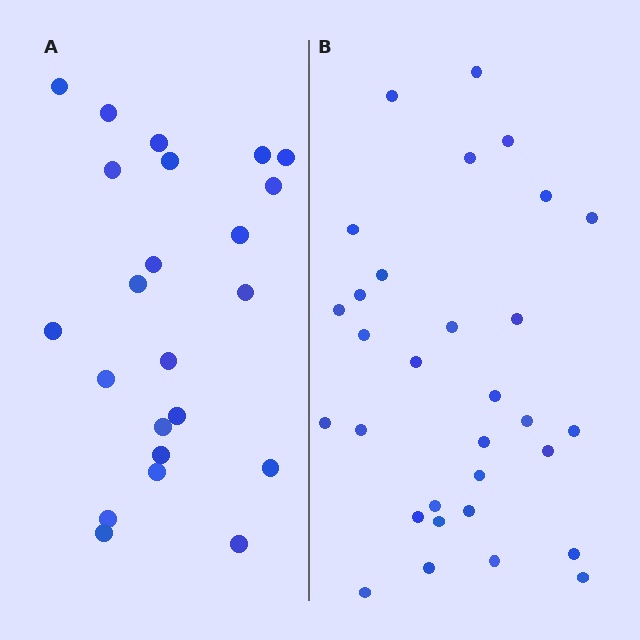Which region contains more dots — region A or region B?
Region B (the right region) has more dots.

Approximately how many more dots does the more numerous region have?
Region B has roughly 8 or so more dots than region A.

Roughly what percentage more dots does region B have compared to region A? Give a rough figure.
About 35% more.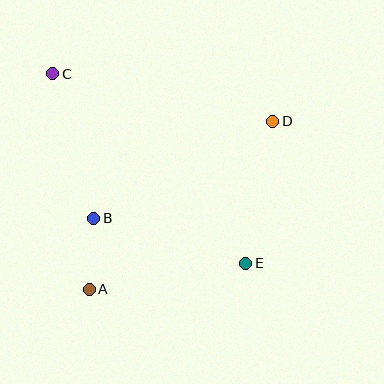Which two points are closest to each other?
Points A and B are closest to each other.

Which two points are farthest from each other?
Points C and E are farthest from each other.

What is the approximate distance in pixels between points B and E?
The distance between B and E is approximately 158 pixels.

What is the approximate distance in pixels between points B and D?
The distance between B and D is approximately 204 pixels.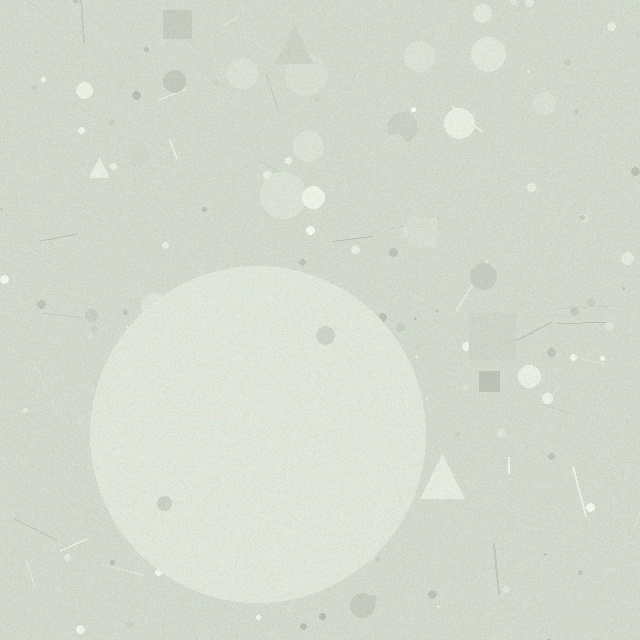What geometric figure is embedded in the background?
A circle is embedded in the background.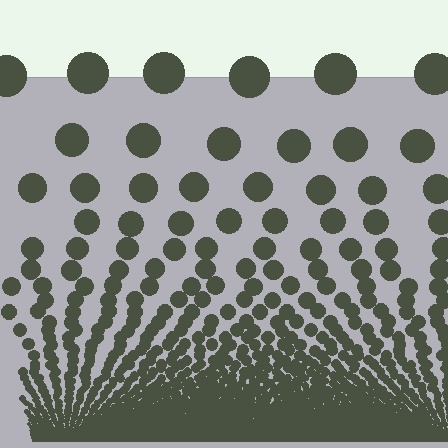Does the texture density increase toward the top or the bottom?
Density increases toward the bottom.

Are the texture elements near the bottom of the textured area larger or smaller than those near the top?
Smaller. The gradient is inverted — elements near the bottom are smaller and denser.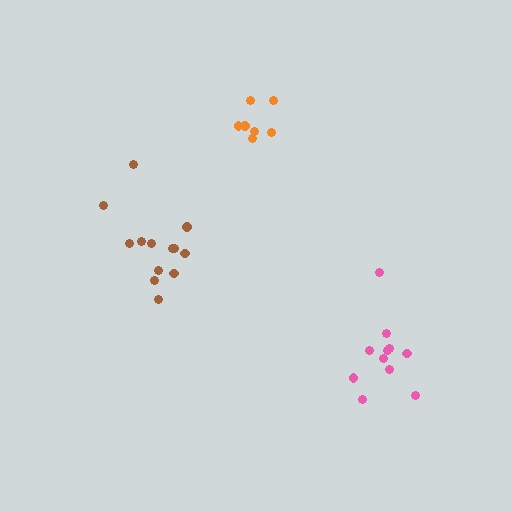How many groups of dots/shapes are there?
There are 3 groups.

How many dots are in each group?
Group 1: 7 dots, Group 2: 11 dots, Group 3: 13 dots (31 total).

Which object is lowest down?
The pink cluster is bottommost.